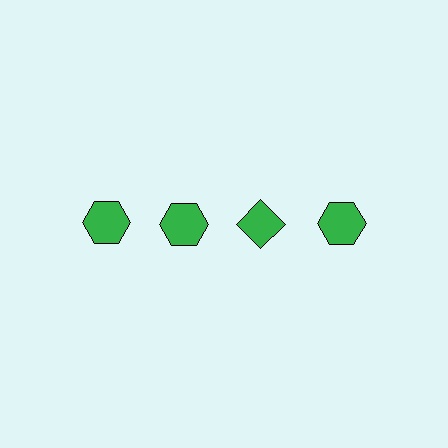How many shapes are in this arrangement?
There are 4 shapes arranged in a grid pattern.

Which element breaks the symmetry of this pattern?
The green diamond in the top row, center column breaks the symmetry. All other shapes are green hexagons.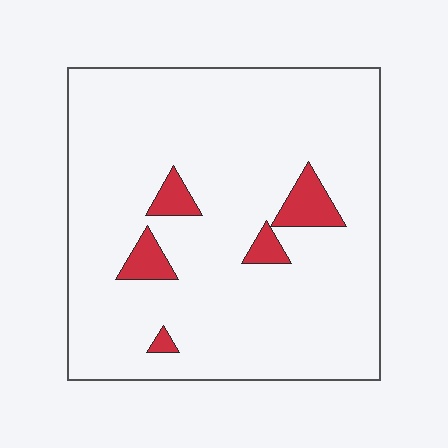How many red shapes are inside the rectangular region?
5.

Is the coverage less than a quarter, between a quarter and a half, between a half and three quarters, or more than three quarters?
Less than a quarter.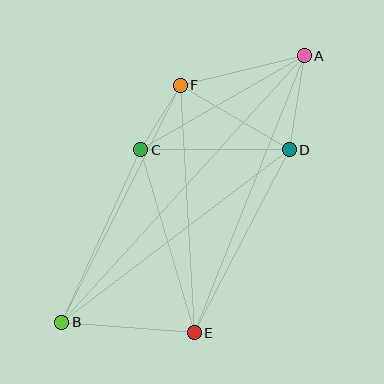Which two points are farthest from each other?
Points A and B are farthest from each other.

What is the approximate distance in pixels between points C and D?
The distance between C and D is approximately 149 pixels.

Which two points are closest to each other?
Points C and F are closest to each other.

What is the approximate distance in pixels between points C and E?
The distance between C and E is approximately 191 pixels.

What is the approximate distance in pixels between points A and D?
The distance between A and D is approximately 95 pixels.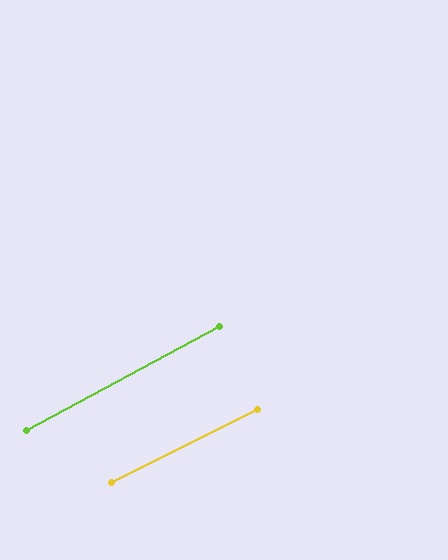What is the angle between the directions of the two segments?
Approximately 2 degrees.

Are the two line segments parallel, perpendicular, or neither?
Parallel — their directions differ by only 1.6°.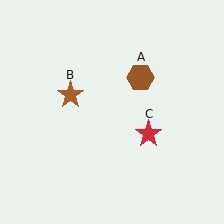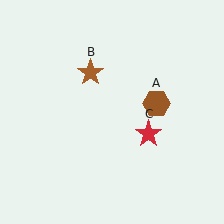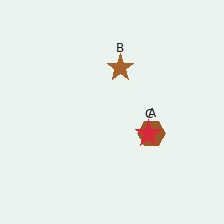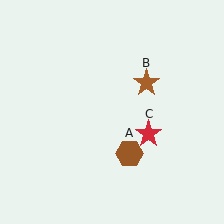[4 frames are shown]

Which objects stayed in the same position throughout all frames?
Red star (object C) remained stationary.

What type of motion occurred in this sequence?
The brown hexagon (object A), brown star (object B) rotated clockwise around the center of the scene.